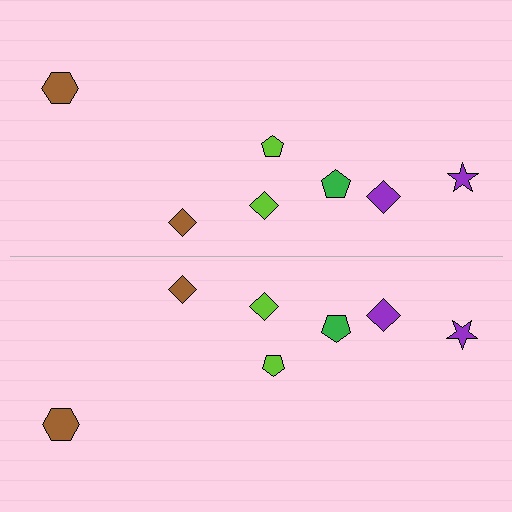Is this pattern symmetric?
Yes, this pattern has bilateral (reflection) symmetry.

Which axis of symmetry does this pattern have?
The pattern has a horizontal axis of symmetry running through the center of the image.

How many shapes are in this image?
There are 14 shapes in this image.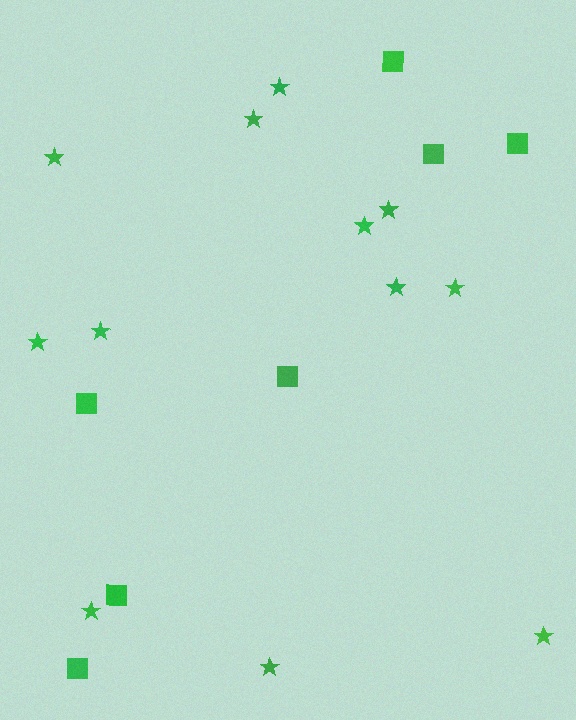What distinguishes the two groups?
There are 2 groups: one group of stars (12) and one group of squares (7).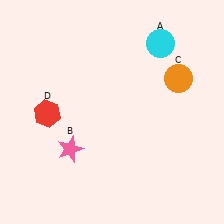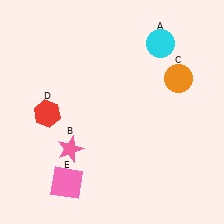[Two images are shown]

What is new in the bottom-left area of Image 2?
A pink square (E) was added in the bottom-left area of Image 2.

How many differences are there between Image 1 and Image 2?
There is 1 difference between the two images.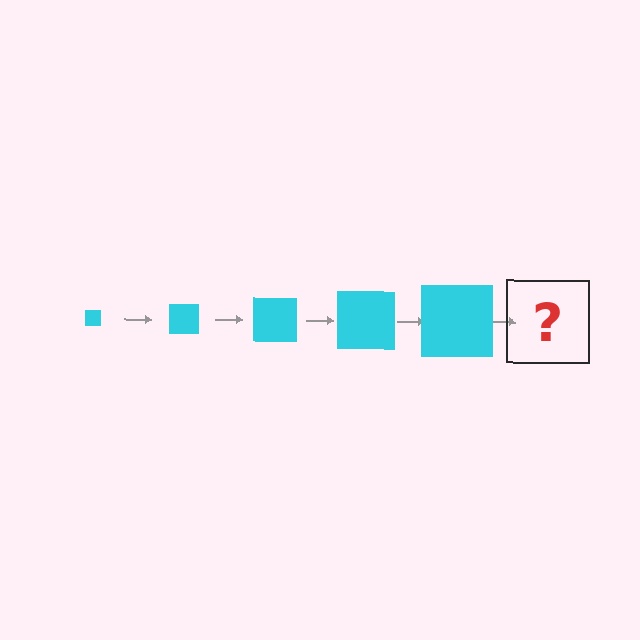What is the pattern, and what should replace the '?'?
The pattern is that the square gets progressively larger each step. The '?' should be a cyan square, larger than the previous one.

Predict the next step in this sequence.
The next step is a cyan square, larger than the previous one.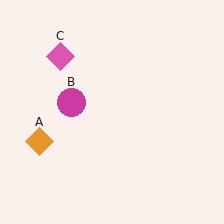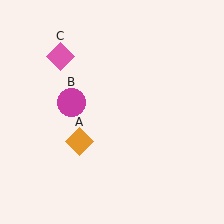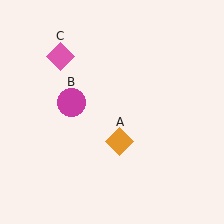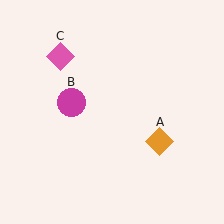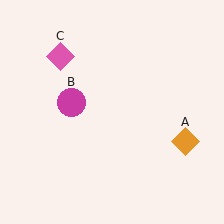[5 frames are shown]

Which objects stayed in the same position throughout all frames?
Magenta circle (object B) and pink diamond (object C) remained stationary.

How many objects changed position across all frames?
1 object changed position: orange diamond (object A).